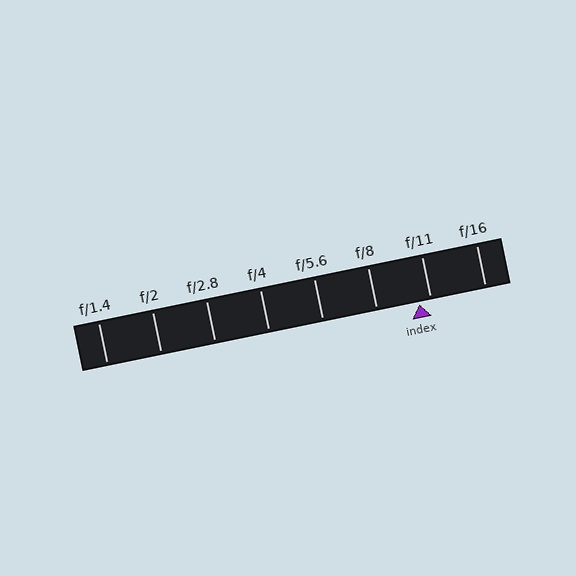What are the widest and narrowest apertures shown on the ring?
The widest aperture shown is f/1.4 and the narrowest is f/16.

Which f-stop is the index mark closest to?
The index mark is closest to f/11.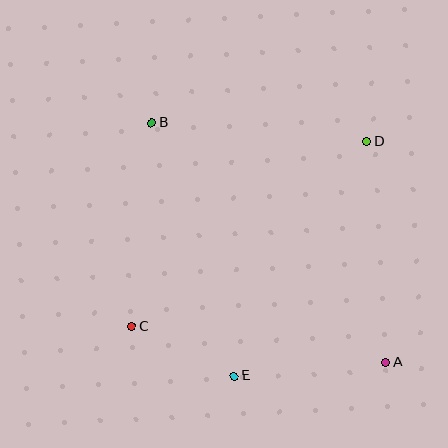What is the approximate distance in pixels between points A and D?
The distance between A and D is approximately 222 pixels.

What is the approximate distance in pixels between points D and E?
The distance between D and E is approximately 269 pixels.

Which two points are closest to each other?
Points C and E are closest to each other.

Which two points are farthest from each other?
Points A and B are farthest from each other.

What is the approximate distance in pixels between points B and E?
The distance between B and E is approximately 266 pixels.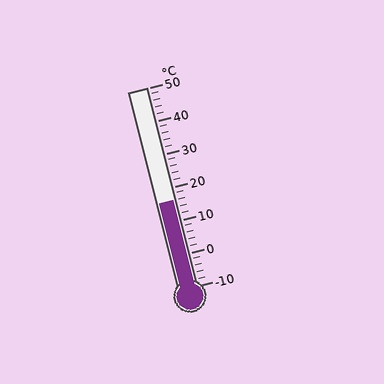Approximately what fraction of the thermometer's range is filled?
The thermometer is filled to approximately 45% of its range.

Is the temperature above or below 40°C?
The temperature is below 40°C.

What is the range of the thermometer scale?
The thermometer scale ranges from -10°C to 50°C.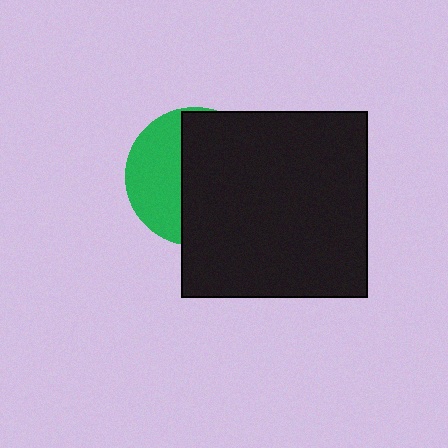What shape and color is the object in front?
The object in front is a black square.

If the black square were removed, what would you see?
You would see the complete green circle.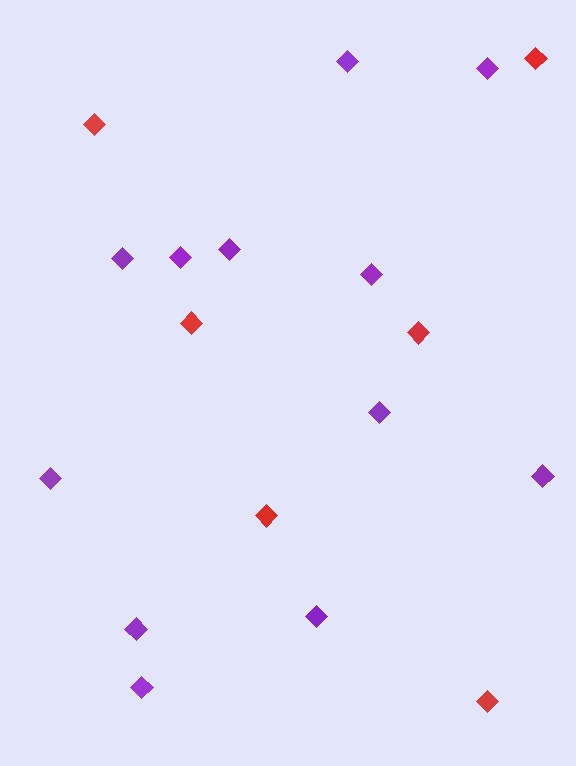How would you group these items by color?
There are 2 groups: one group of purple diamonds (12) and one group of red diamonds (6).